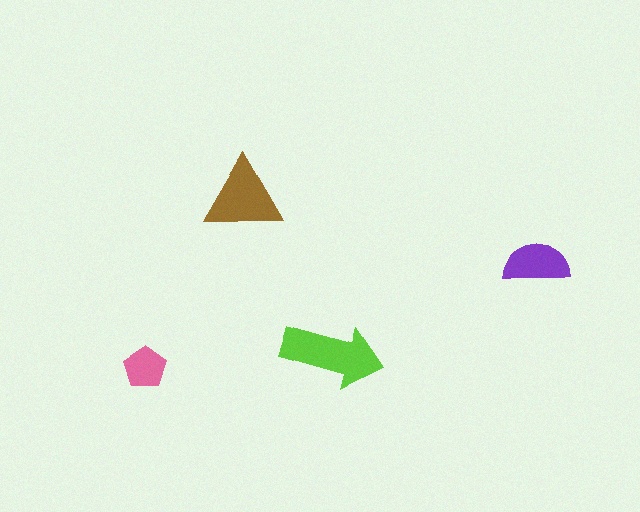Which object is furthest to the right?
The purple semicircle is rightmost.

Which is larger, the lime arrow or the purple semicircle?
The lime arrow.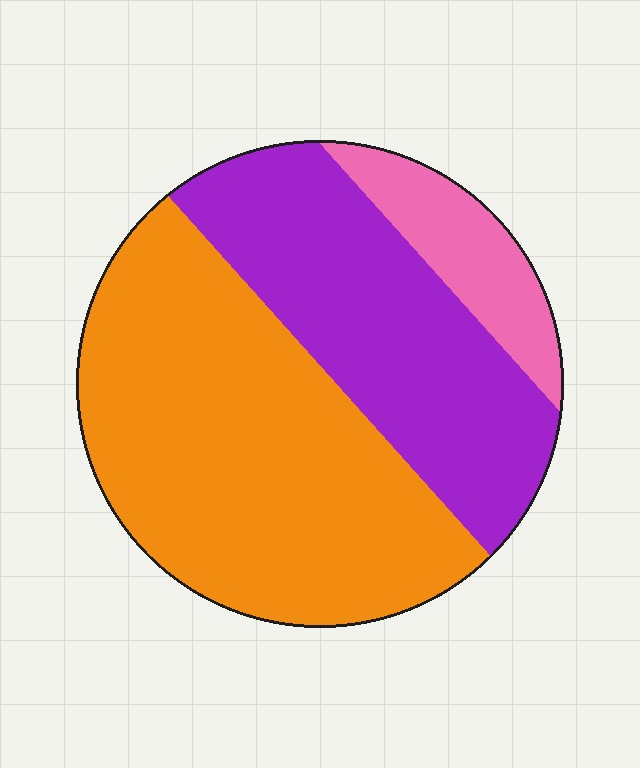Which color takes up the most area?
Orange, at roughly 55%.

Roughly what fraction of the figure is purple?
Purple covers roughly 35% of the figure.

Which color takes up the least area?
Pink, at roughly 10%.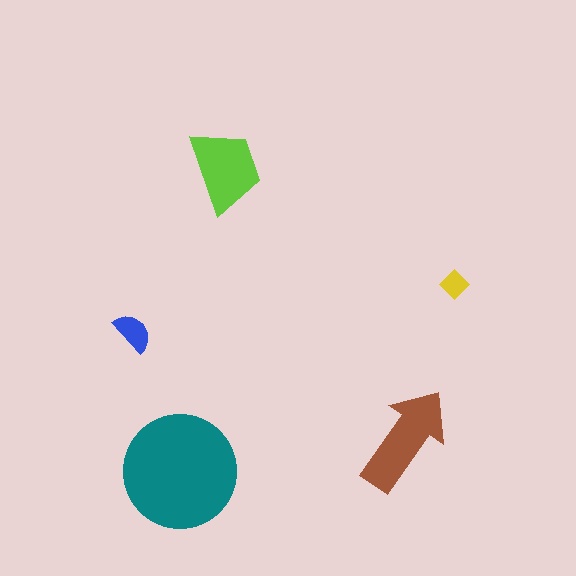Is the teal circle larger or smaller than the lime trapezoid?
Larger.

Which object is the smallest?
The yellow diamond.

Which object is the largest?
The teal circle.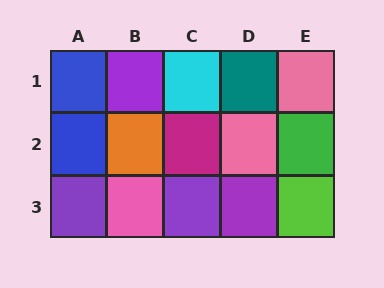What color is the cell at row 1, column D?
Teal.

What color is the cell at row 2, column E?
Green.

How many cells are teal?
1 cell is teal.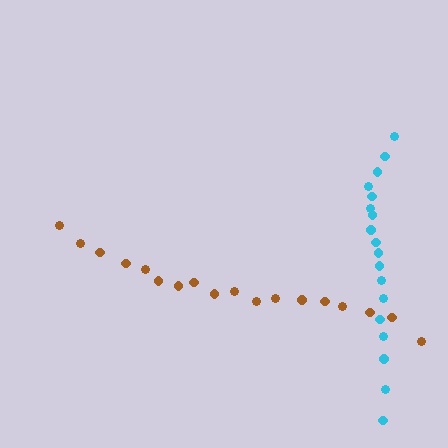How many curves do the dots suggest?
There are 2 distinct paths.